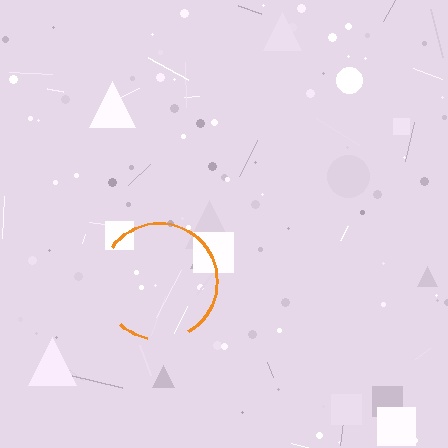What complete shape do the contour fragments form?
The contour fragments form a circle.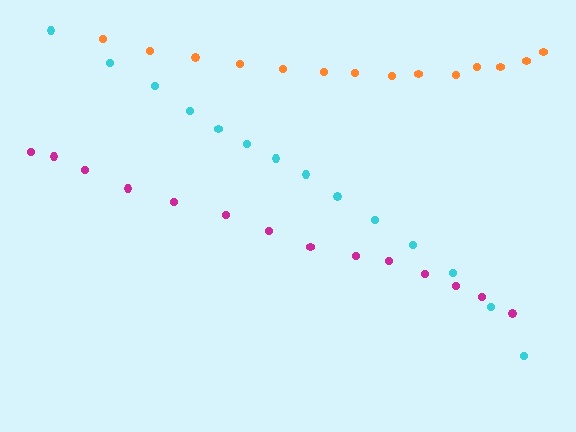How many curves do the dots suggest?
There are 3 distinct paths.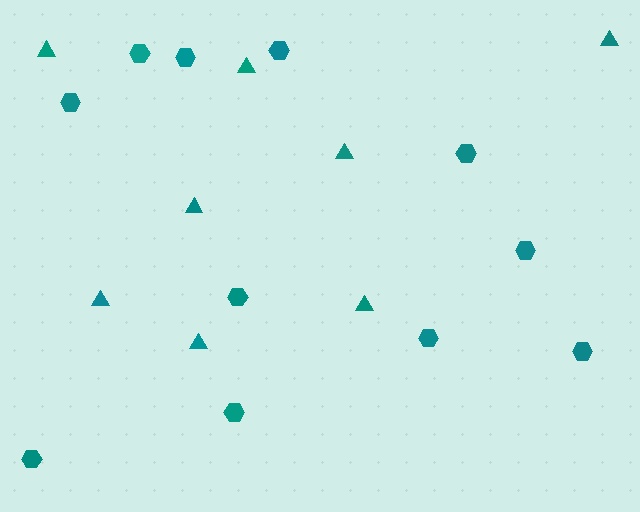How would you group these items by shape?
There are 2 groups: one group of hexagons (11) and one group of triangles (8).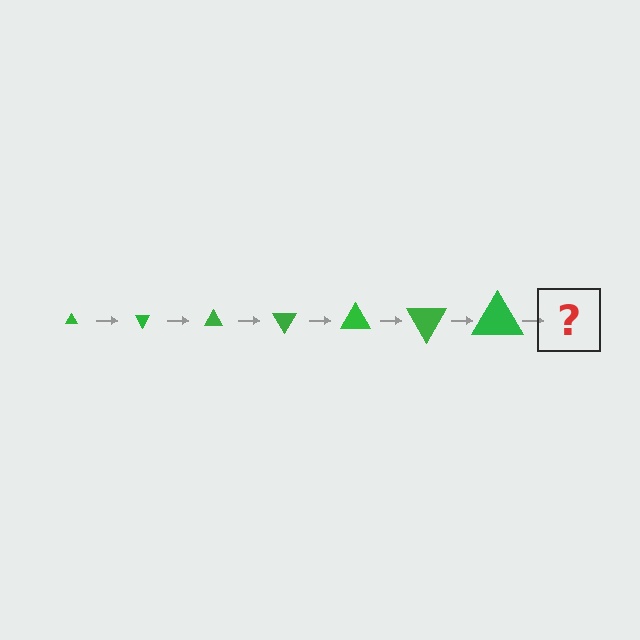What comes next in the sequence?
The next element should be a triangle, larger than the previous one and rotated 420 degrees from the start.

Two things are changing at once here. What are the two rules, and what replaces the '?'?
The two rules are that the triangle grows larger each step and it rotates 60 degrees each step. The '?' should be a triangle, larger than the previous one and rotated 420 degrees from the start.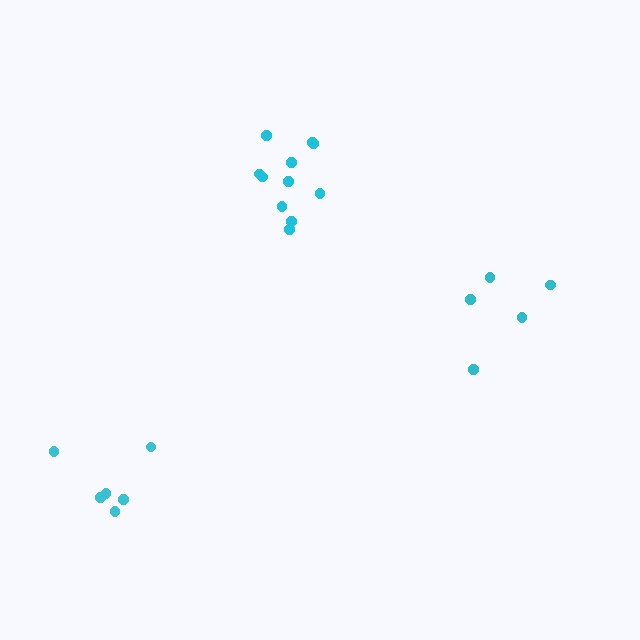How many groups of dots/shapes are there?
There are 3 groups.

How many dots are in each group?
Group 1: 6 dots, Group 2: 11 dots, Group 3: 5 dots (22 total).